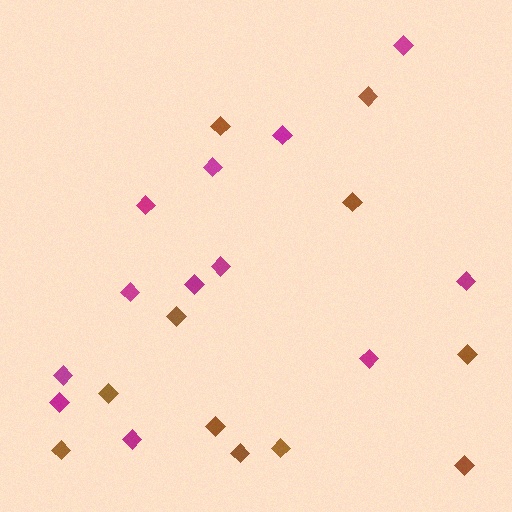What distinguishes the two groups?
There are 2 groups: one group of magenta diamonds (12) and one group of brown diamonds (11).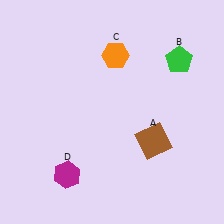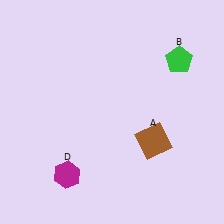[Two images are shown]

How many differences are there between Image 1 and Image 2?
There is 1 difference between the two images.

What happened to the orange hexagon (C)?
The orange hexagon (C) was removed in Image 2. It was in the top-right area of Image 1.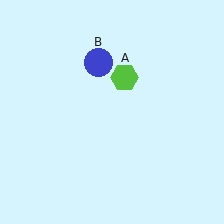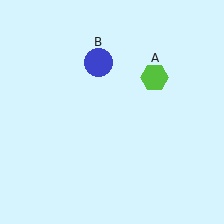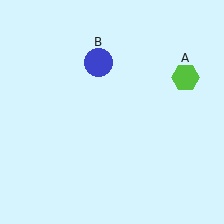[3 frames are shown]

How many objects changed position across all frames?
1 object changed position: lime hexagon (object A).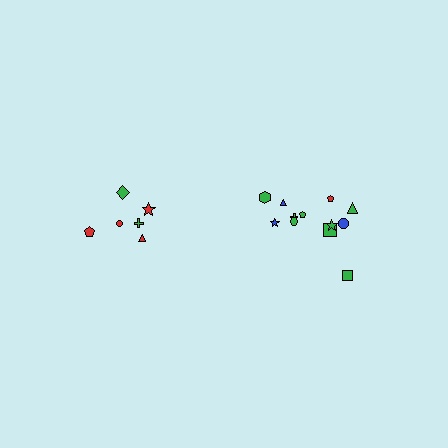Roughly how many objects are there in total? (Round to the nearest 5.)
Roughly 20 objects in total.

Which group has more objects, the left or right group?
The right group.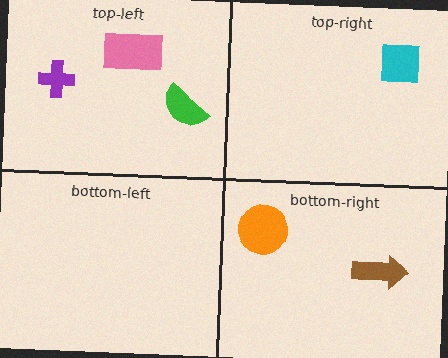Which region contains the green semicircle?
The top-left region.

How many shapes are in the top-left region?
3.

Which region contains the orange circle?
The bottom-right region.